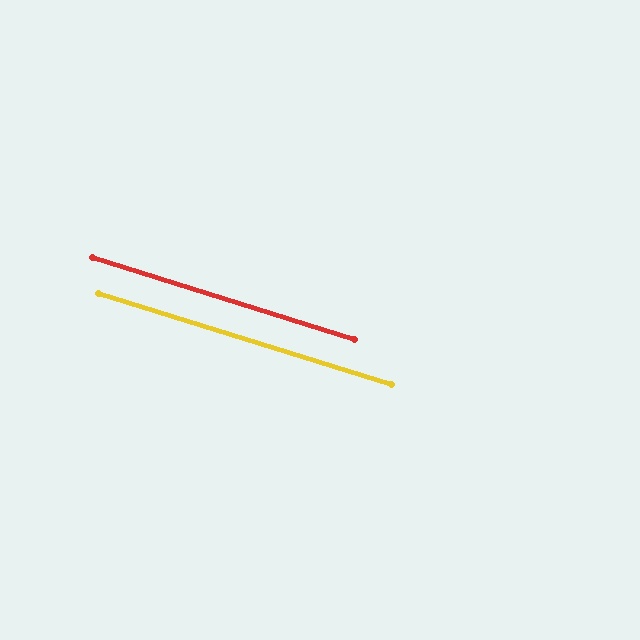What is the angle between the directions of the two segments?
Approximately 0 degrees.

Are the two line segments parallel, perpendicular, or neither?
Parallel — their directions differ by only 0.2°.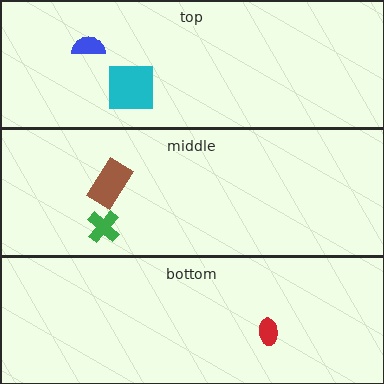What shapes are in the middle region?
The green cross, the brown rectangle.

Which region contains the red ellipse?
The bottom region.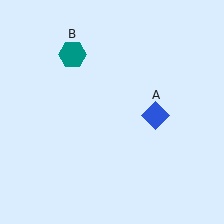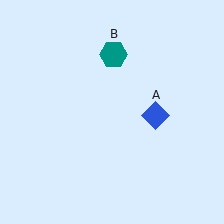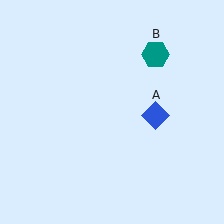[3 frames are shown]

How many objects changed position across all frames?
1 object changed position: teal hexagon (object B).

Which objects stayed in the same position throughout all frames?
Blue diamond (object A) remained stationary.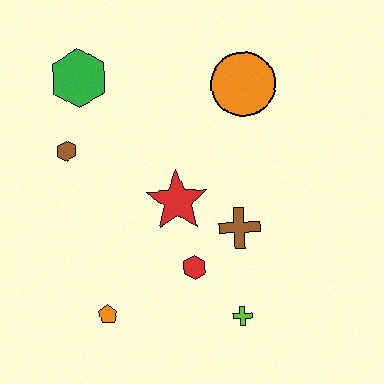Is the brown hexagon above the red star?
Yes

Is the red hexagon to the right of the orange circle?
No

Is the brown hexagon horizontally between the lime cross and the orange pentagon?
No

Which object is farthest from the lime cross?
The green hexagon is farthest from the lime cross.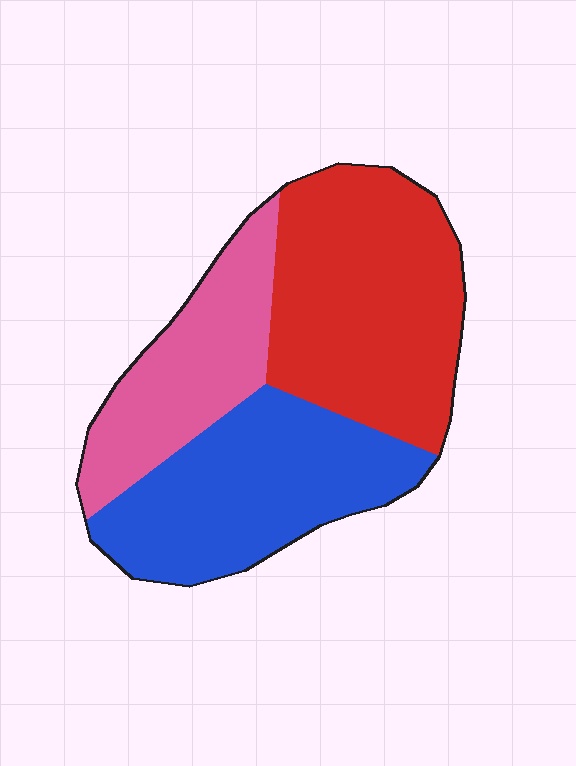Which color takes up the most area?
Red, at roughly 40%.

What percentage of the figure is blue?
Blue takes up about one third (1/3) of the figure.